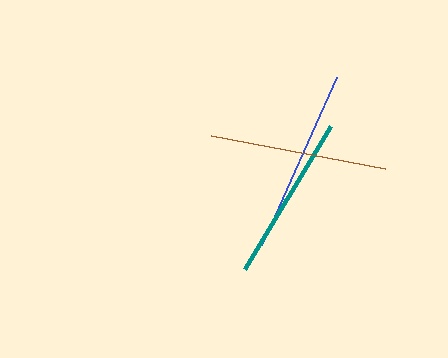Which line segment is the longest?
The blue line is the longest at approximately 184 pixels.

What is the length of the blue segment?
The blue segment is approximately 184 pixels long.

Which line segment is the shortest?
The teal line is the shortest at approximately 167 pixels.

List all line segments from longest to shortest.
From longest to shortest: blue, brown, teal.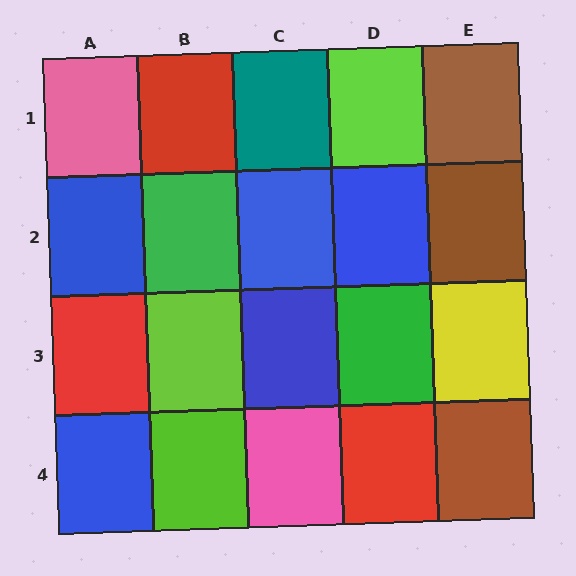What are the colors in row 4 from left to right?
Blue, lime, pink, red, brown.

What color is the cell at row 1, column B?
Red.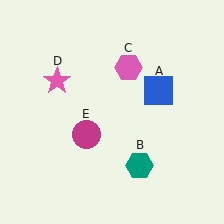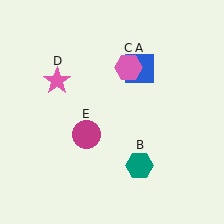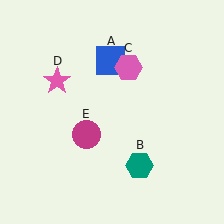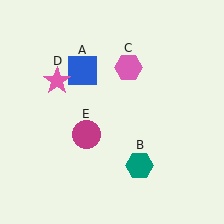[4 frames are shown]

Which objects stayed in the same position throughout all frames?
Teal hexagon (object B) and pink hexagon (object C) and pink star (object D) and magenta circle (object E) remained stationary.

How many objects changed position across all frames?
1 object changed position: blue square (object A).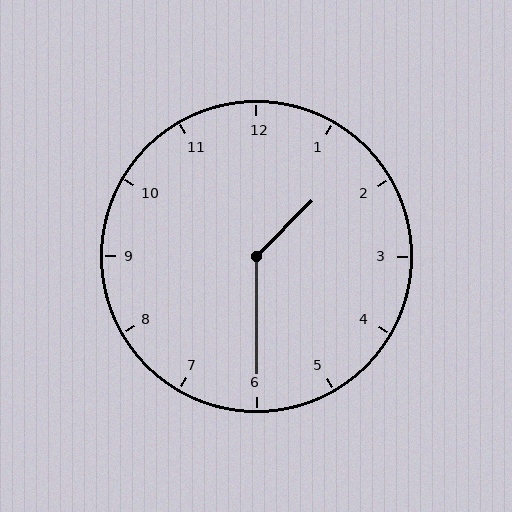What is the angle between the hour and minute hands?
Approximately 135 degrees.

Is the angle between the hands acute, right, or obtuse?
It is obtuse.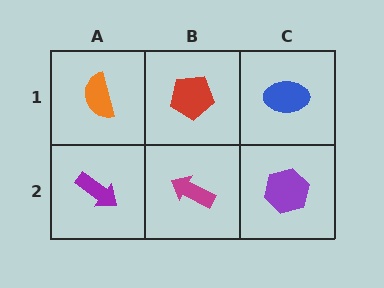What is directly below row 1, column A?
A purple arrow.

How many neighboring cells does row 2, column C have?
2.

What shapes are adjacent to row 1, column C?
A purple hexagon (row 2, column C), a red pentagon (row 1, column B).